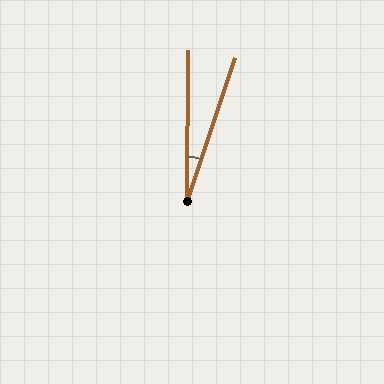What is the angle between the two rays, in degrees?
Approximately 18 degrees.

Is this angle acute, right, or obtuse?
It is acute.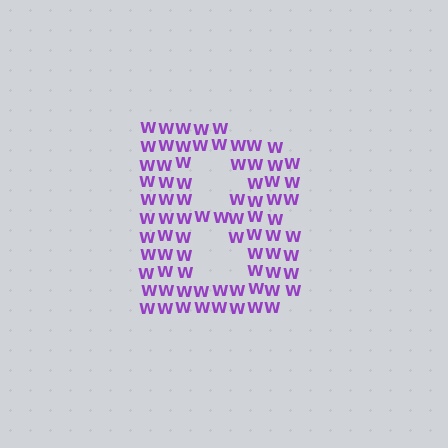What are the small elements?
The small elements are letter W's.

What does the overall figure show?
The overall figure shows the letter B.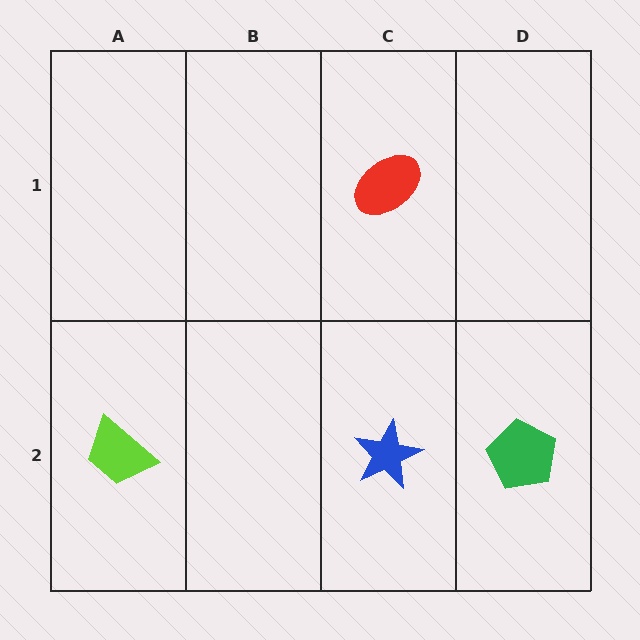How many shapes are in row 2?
3 shapes.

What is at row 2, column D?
A green pentagon.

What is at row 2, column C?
A blue star.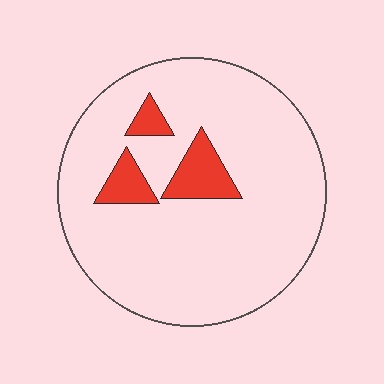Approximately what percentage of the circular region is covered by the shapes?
Approximately 10%.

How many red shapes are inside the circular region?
3.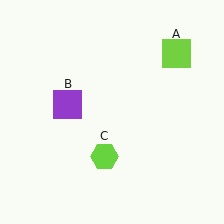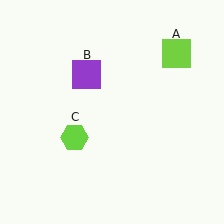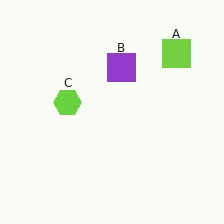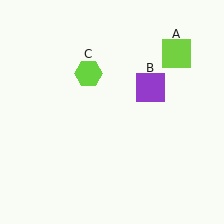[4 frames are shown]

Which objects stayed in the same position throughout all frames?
Lime square (object A) remained stationary.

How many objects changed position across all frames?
2 objects changed position: purple square (object B), lime hexagon (object C).